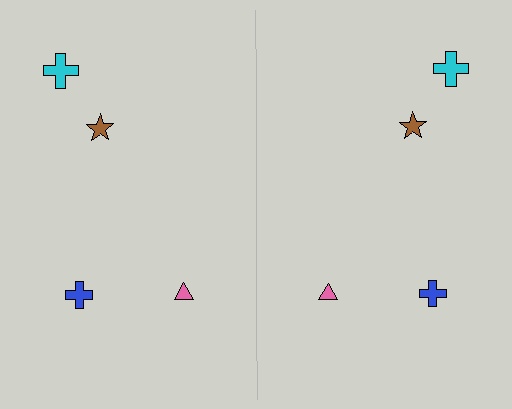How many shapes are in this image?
There are 8 shapes in this image.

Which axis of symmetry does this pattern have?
The pattern has a vertical axis of symmetry running through the center of the image.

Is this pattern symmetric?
Yes, this pattern has bilateral (reflection) symmetry.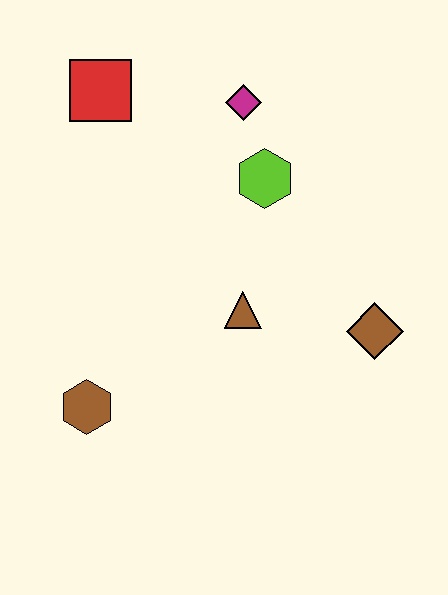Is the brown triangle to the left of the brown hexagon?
No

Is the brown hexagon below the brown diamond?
Yes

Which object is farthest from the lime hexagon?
The brown hexagon is farthest from the lime hexagon.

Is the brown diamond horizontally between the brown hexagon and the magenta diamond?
No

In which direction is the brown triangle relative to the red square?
The brown triangle is below the red square.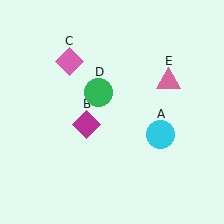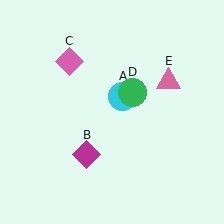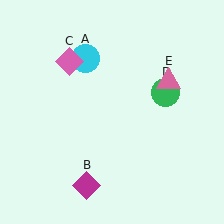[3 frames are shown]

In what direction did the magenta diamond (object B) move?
The magenta diamond (object B) moved down.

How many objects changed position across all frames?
3 objects changed position: cyan circle (object A), magenta diamond (object B), green circle (object D).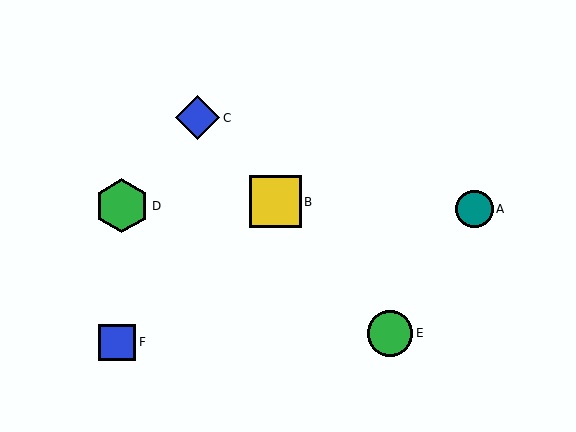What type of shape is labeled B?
Shape B is a yellow square.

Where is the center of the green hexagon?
The center of the green hexagon is at (122, 206).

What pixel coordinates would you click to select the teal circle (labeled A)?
Click at (475, 209) to select the teal circle A.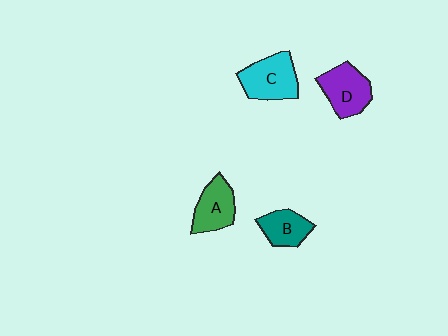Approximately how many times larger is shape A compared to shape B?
Approximately 1.2 times.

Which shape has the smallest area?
Shape B (teal).